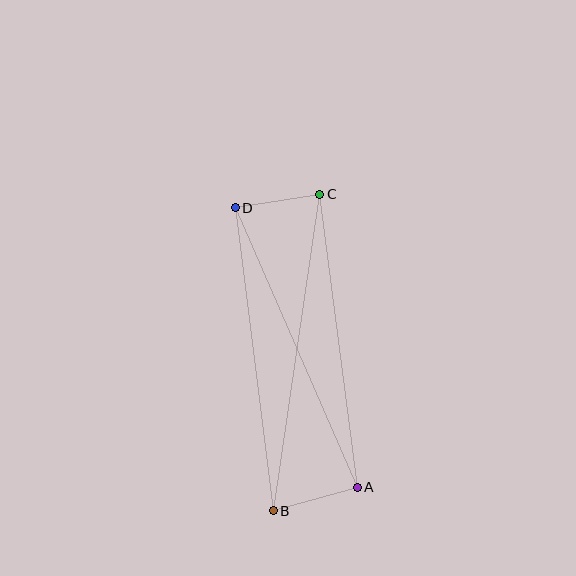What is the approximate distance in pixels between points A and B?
The distance between A and B is approximately 88 pixels.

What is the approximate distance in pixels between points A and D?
The distance between A and D is approximately 305 pixels.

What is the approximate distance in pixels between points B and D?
The distance between B and D is approximately 305 pixels.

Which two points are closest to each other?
Points C and D are closest to each other.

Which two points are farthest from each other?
Points B and C are farthest from each other.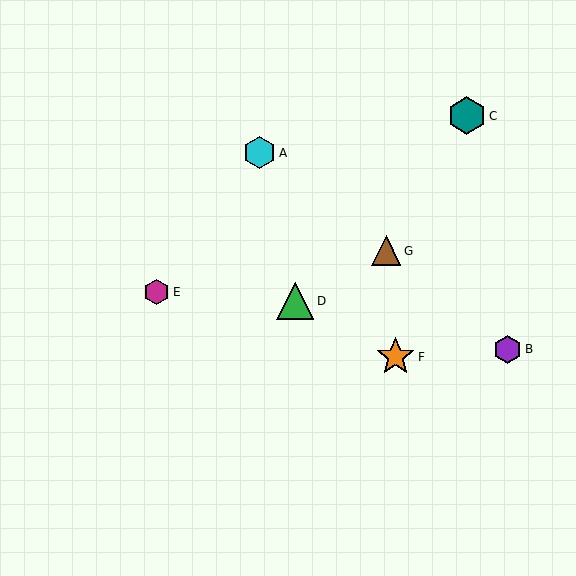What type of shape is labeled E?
Shape E is a magenta hexagon.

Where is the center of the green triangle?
The center of the green triangle is at (295, 301).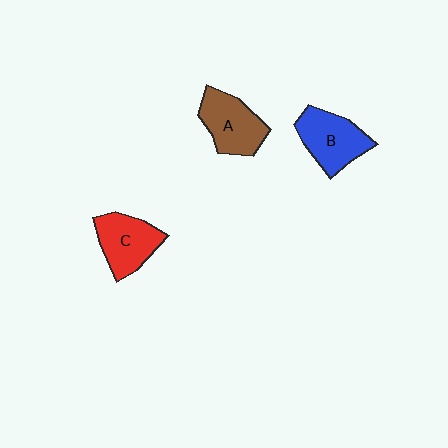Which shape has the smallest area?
Shape C (red).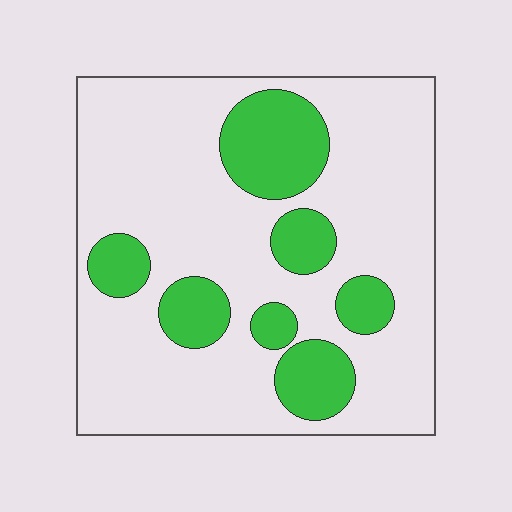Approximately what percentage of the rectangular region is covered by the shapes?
Approximately 25%.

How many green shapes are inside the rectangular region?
7.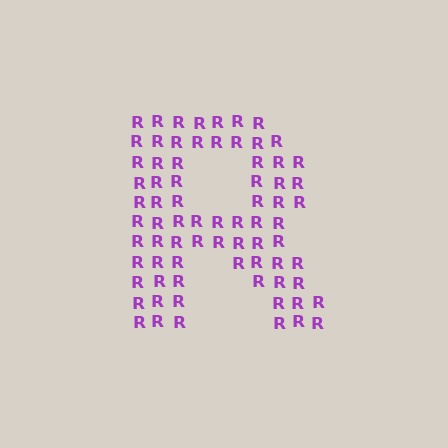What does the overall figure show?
The overall figure shows the letter R.